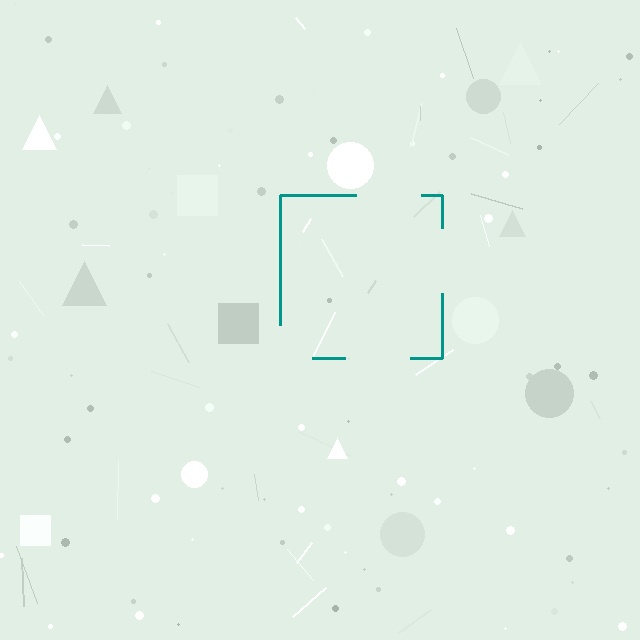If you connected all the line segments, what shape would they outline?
They would outline a square.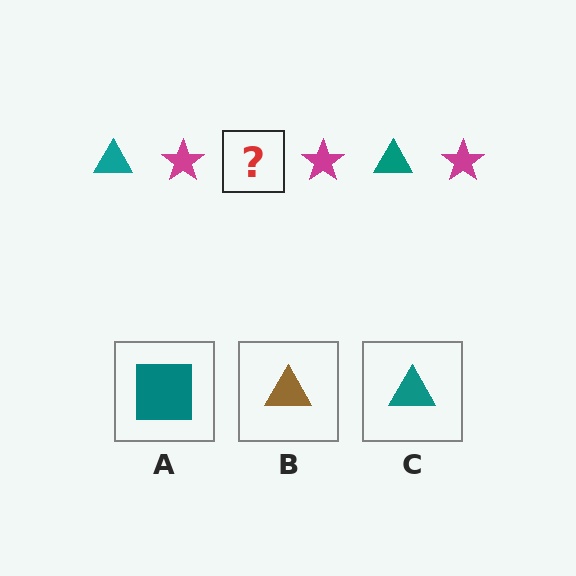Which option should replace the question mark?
Option C.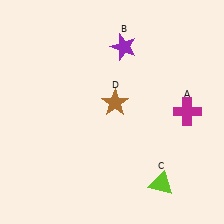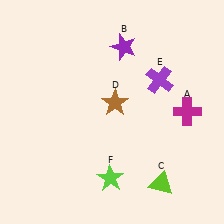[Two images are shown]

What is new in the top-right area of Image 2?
A purple cross (E) was added in the top-right area of Image 2.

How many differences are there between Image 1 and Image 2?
There are 2 differences between the two images.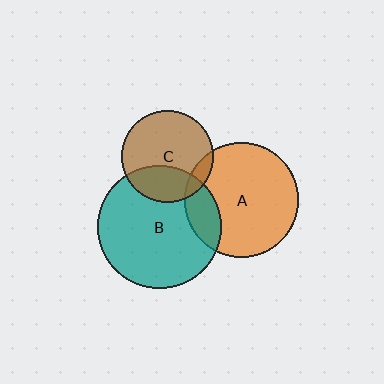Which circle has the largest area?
Circle B (teal).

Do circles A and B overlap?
Yes.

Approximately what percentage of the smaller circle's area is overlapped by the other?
Approximately 20%.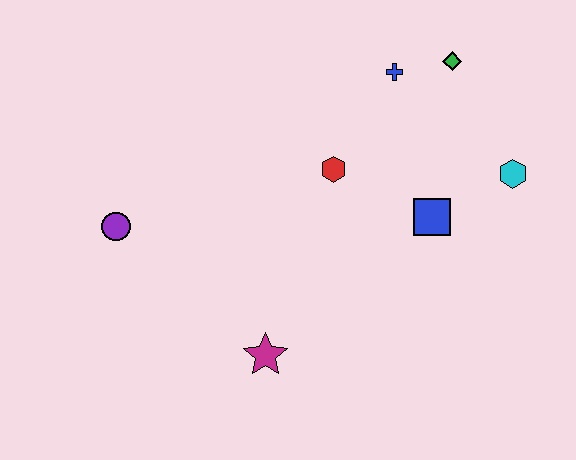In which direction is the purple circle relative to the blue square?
The purple circle is to the left of the blue square.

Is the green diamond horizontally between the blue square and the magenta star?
No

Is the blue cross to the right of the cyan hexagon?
No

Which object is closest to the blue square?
The cyan hexagon is closest to the blue square.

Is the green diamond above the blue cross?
Yes